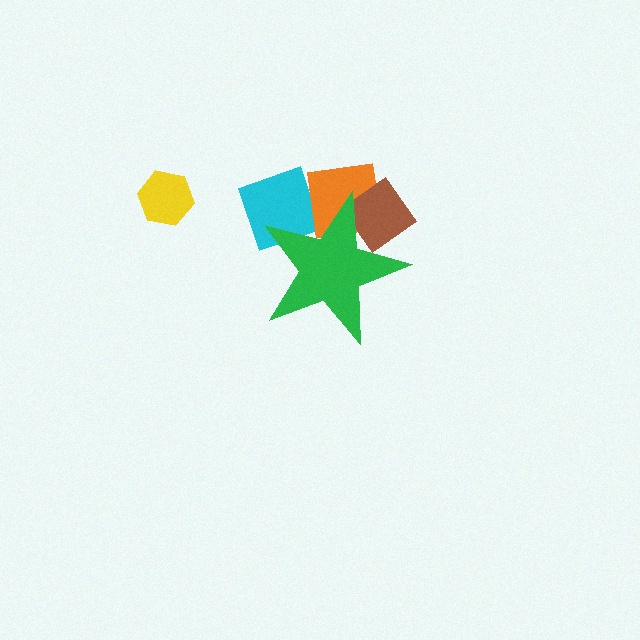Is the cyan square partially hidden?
Yes, the cyan square is partially hidden behind the green star.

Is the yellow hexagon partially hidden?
No, the yellow hexagon is fully visible.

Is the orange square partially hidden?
Yes, the orange square is partially hidden behind the green star.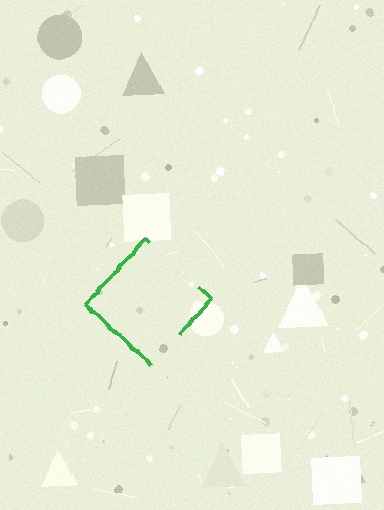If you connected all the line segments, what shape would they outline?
They would outline a diamond.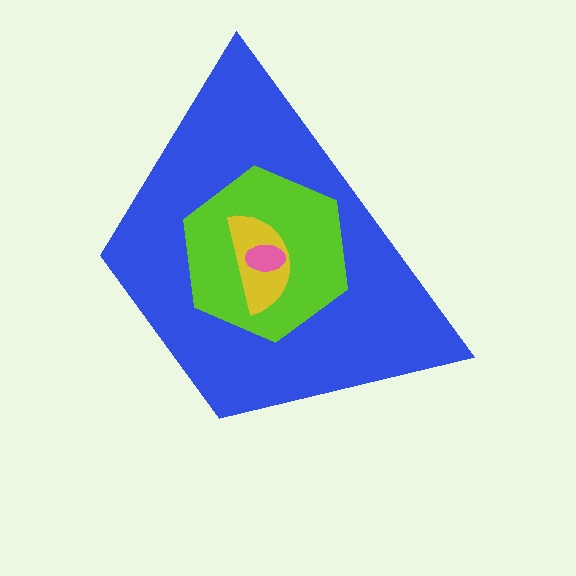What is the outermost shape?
The blue trapezoid.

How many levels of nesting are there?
4.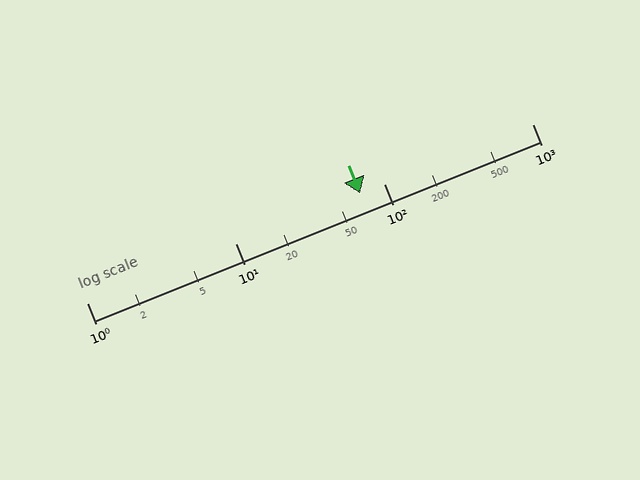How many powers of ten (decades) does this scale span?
The scale spans 3 decades, from 1 to 1000.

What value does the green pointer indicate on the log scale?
The pointer indicates approximately 69.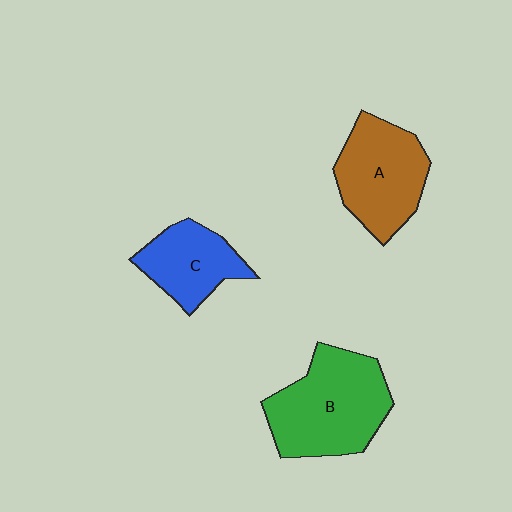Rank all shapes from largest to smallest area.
From largest to smallest: B (green), A (brown), C (blue).